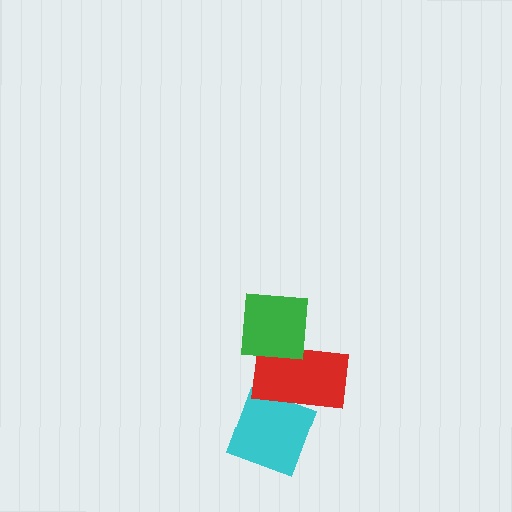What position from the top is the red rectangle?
The red rectangle is 2nd from the top.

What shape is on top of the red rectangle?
The green square is on top of the red rectangle.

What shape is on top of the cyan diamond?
The red rectangle is on top of the cyan diamond.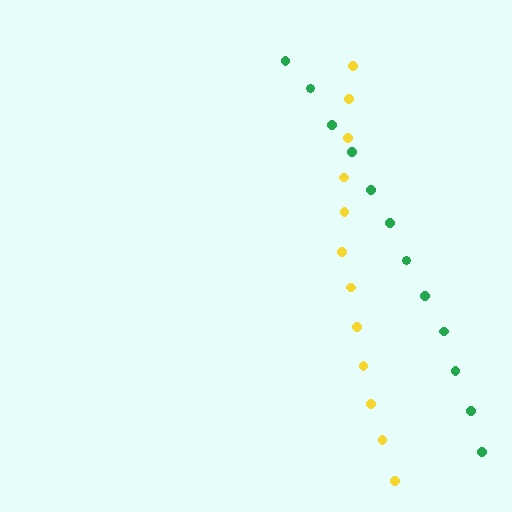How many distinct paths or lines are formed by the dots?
There are 2 distinct paths.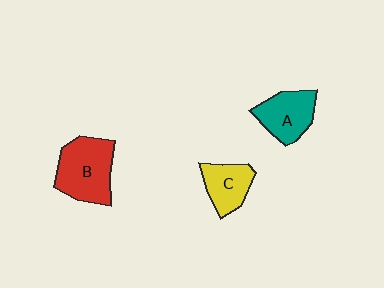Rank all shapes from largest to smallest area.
From largest to smallest: B (red), A (teal), C (yellow).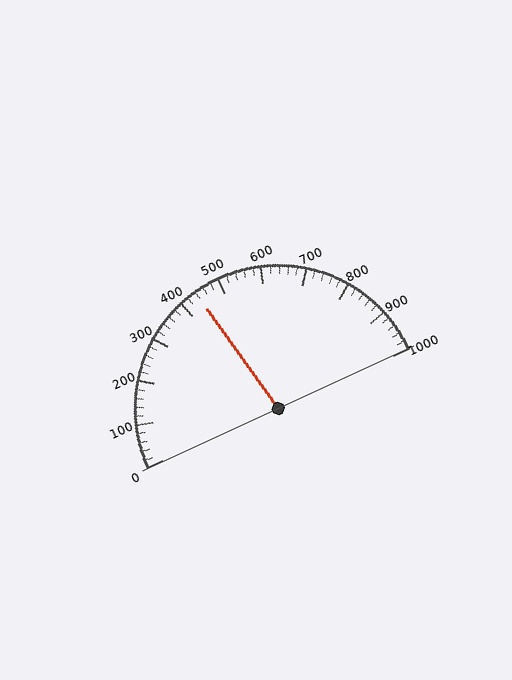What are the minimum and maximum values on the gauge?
The gauge ranges from 0 to 1000.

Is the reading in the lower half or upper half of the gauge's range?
The reading is in the lower half of the range (0 to 1000).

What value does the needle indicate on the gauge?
The needle indicates approximately 440.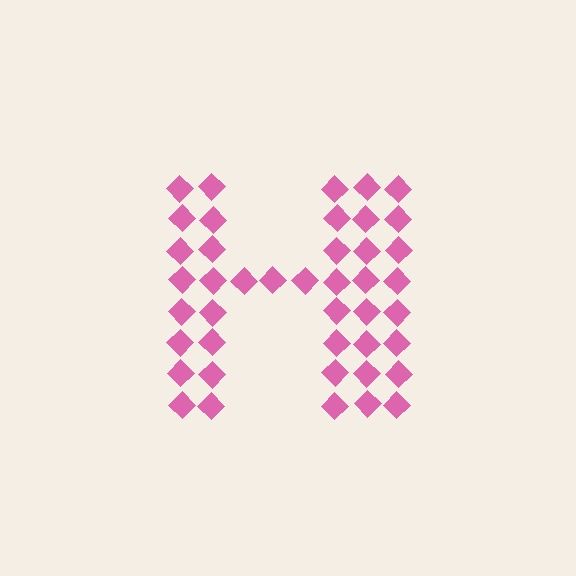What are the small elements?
The small elements are diamonds.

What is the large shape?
The large shape is the letter H.